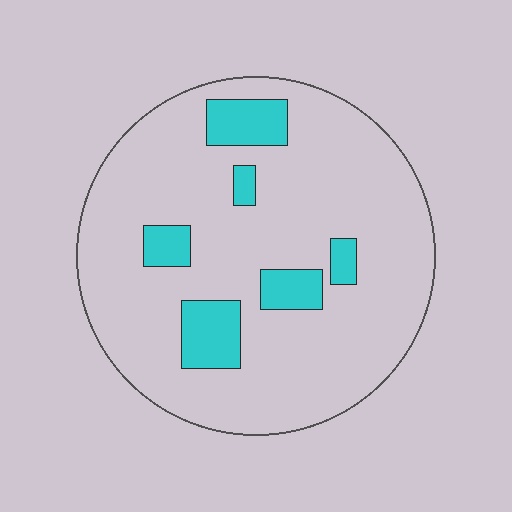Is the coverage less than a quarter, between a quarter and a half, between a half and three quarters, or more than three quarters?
Less than a quarter.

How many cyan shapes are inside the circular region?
6.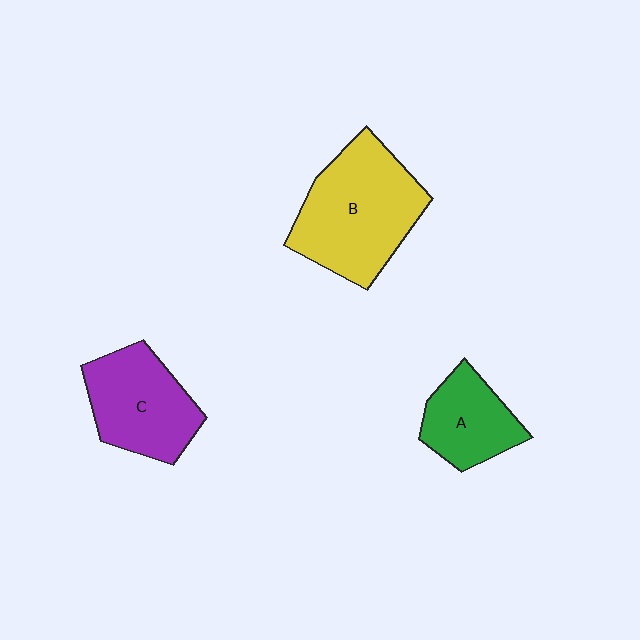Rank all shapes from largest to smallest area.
From largest to smallest: B (yellow), C (purple), A (green).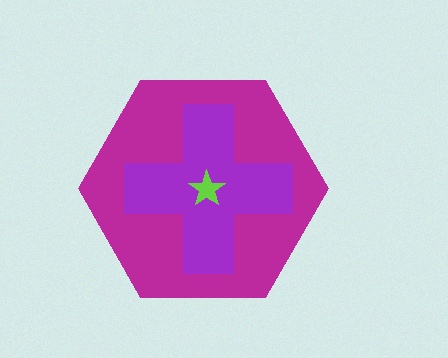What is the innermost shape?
The lime star.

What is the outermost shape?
The magenta hexagon.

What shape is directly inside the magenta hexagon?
The purple cross.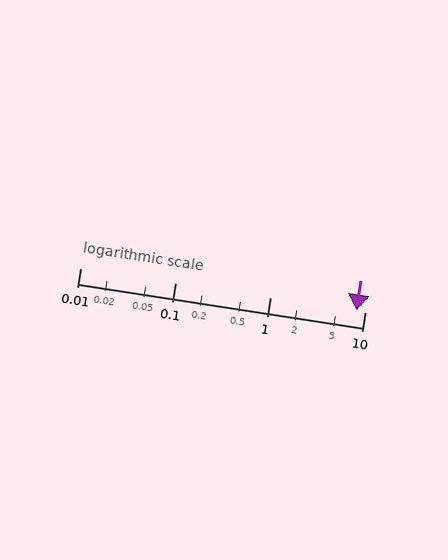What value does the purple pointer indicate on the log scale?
The pointer indicates approximately 8.1.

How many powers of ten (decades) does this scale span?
The scale spans 3 decades, from 0.01 to 10.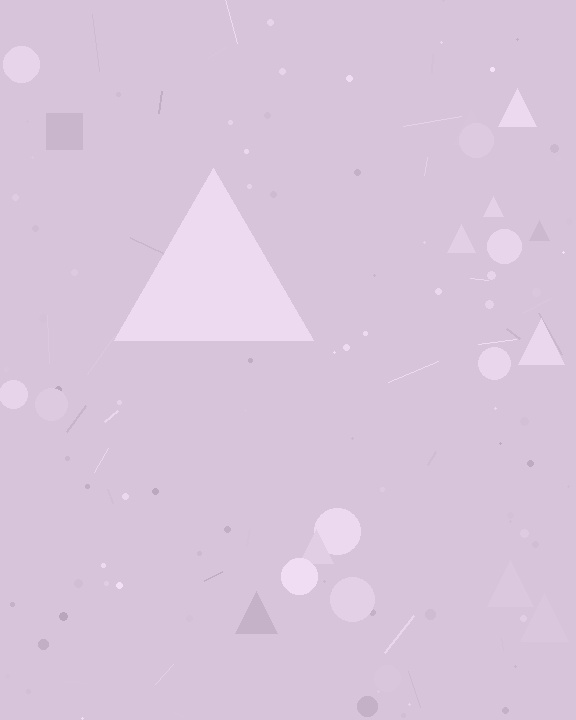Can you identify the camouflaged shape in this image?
The camouflaged shape is a triangle.